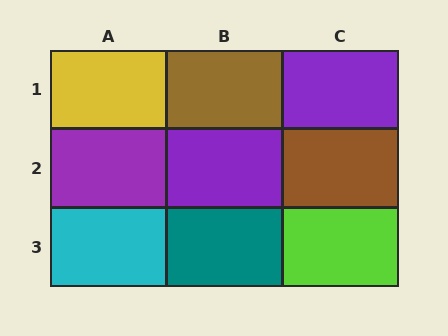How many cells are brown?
2 cells are brown.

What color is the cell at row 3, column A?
Cyan.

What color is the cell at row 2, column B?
Purple.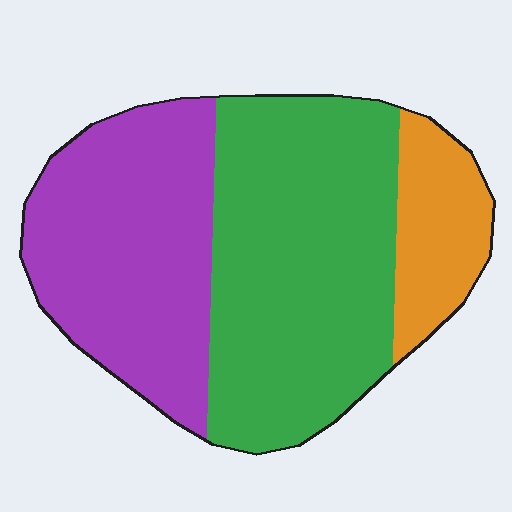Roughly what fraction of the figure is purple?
Purple covers around 35% of the figure.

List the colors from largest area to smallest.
From largest to smallest: green, purple, orange.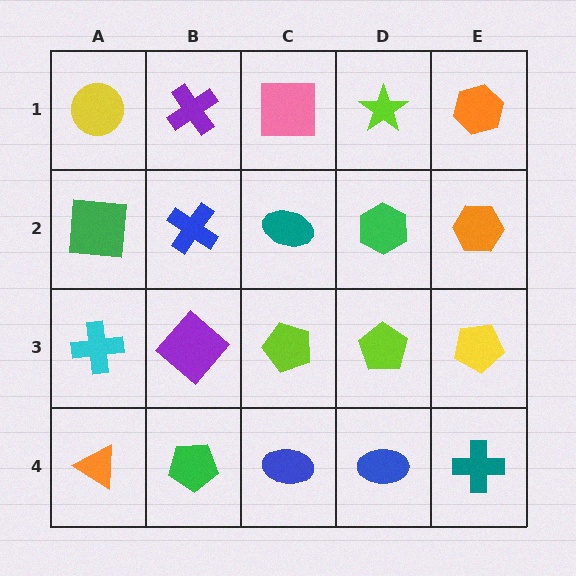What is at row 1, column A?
A yellow circle.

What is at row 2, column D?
A green hexagon.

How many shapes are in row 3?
5 shapes.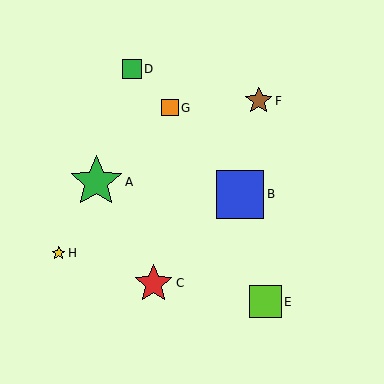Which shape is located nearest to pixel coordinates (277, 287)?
The lime square (labeled E) at (265, 302) is nearest to that location.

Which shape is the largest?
The green star (labeled A) is the largest.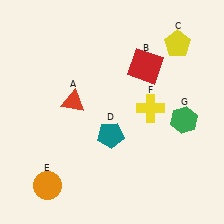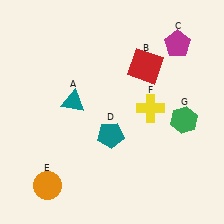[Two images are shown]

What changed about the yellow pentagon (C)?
In Image 1, C is yellow. In Image 2, it changed to magenta.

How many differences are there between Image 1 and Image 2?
There are 2 differences between the two images.